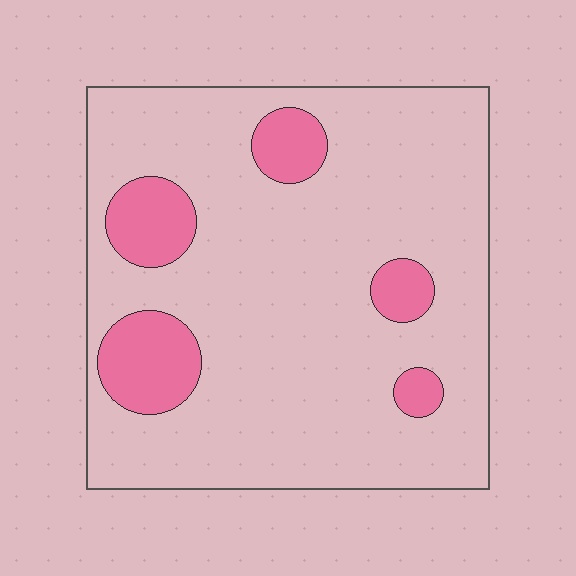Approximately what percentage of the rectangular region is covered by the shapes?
Approximately 15%.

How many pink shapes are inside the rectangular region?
5.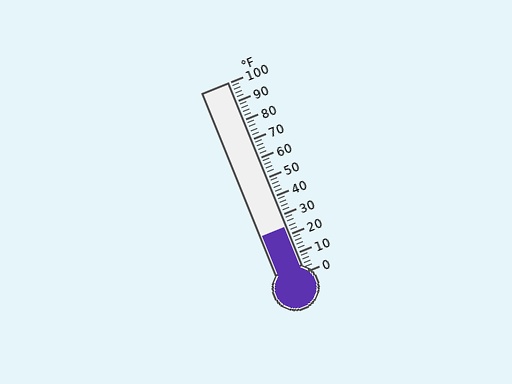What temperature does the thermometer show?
The thermometer shows approximately 24°F.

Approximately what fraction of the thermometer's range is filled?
The thermometer is filled to approximately 25% of its range.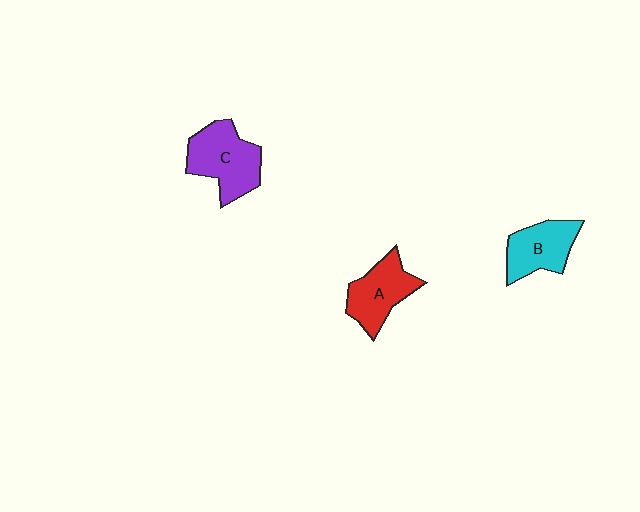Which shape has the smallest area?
Shape B (cyan).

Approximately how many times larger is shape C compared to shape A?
Approximately 1.2 times.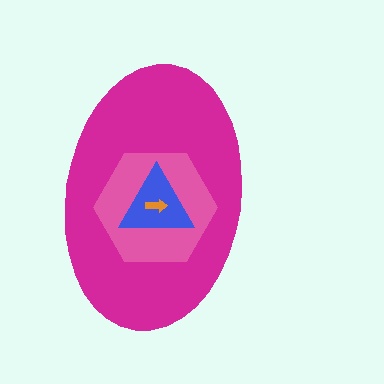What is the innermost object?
The orange arrow.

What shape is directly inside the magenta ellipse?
The pink hexagon.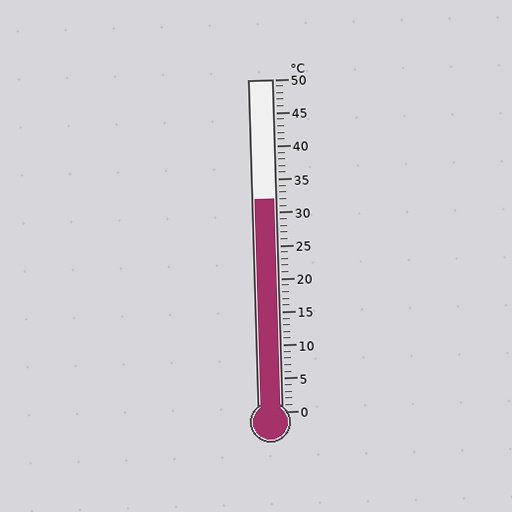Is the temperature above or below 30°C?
The temperature is above 30°C.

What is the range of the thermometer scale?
The thermometer scale ranges from 0°C to 50°C.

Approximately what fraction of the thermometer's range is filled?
The thermometer is filled to approximately 65% of its range.